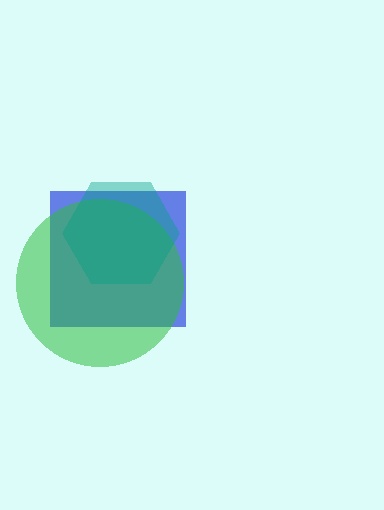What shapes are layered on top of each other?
The layered shapes are: a blue square, a green circle, a teal hexagon.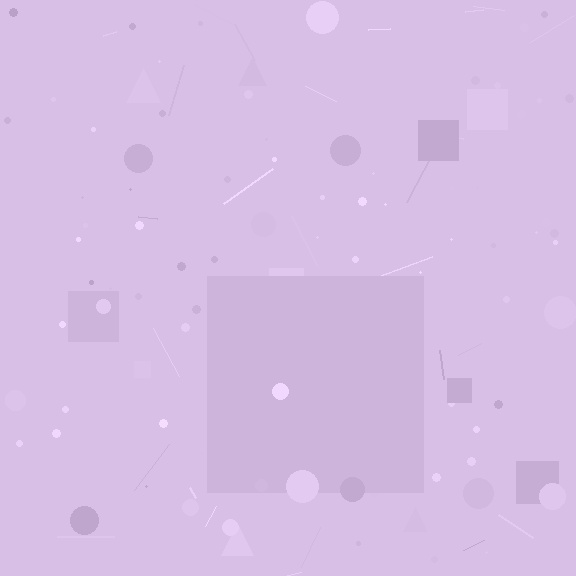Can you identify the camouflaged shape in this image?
The camouflaged shape is a square.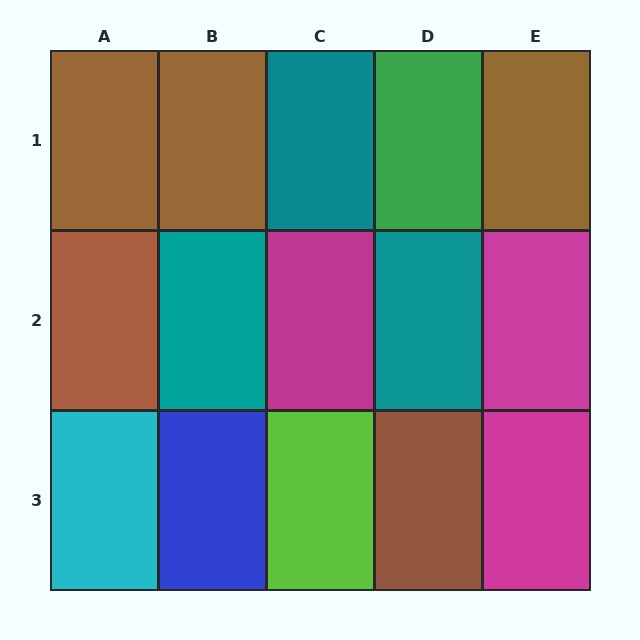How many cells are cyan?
1 cell is cyan.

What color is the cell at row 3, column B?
Blue.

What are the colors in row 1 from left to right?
Brown, brown, teal, green, brown.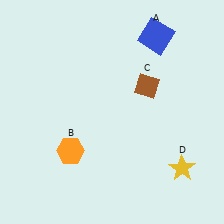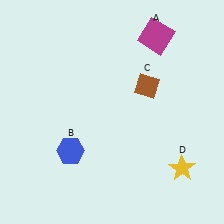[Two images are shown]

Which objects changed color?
A changed from blue to magenta. B changed from orange to blue.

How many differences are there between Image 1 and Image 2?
There are 2 differences between the two images.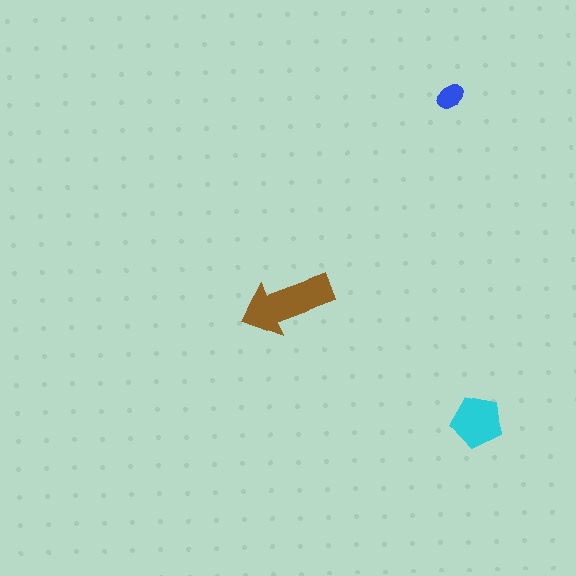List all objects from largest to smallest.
The brown arrow, the cyan pentagon, the blue ellipse.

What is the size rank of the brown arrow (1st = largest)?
1st.